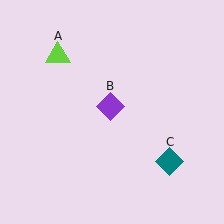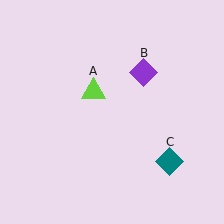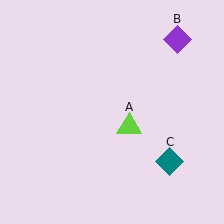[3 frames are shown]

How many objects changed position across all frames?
2 objects changed position: lime triangle (object A), purple diamond (object B).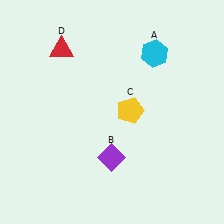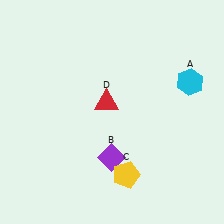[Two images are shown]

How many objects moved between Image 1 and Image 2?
3 objects moved between the two images.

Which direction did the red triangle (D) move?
The red triangle (D) moved down.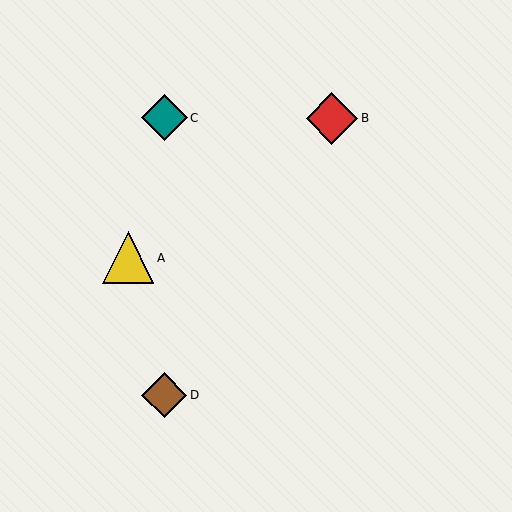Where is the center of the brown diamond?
The center of the brown diamond is at (164, 395).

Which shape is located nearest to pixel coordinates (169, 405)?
The brown diamond (labeled D) at (164, 395) is nearest to that location.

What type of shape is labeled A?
Shape A is a yellow triangle.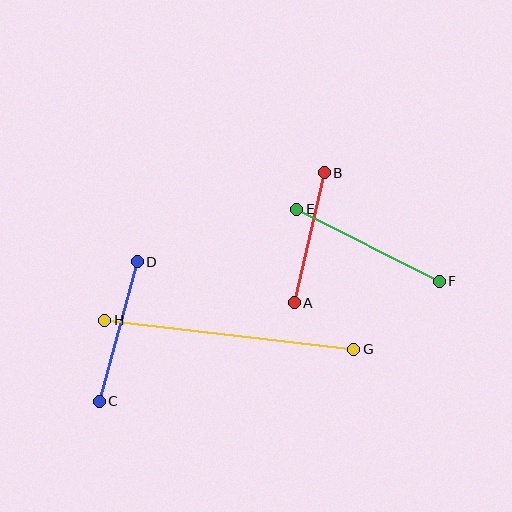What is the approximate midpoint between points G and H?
The midpoint is at approximately (229, 335) pixels.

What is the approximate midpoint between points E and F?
The midpoint is at approximately (368, 245) pixels.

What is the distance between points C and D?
The distance is approximately 145 pixels.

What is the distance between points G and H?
The distance is approximately 251 pixels.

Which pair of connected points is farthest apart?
Points G and H are farthest apart.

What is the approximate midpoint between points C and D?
The midpoint is at approximately (118, 331) pixels.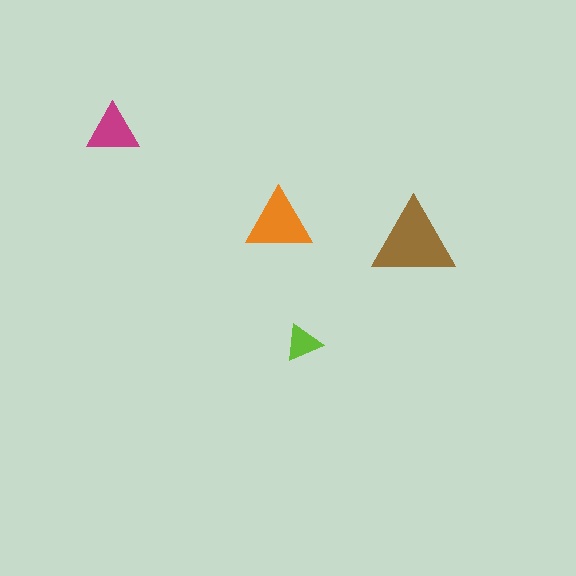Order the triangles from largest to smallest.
the brown one, the orange one, the magenta one, the lime one.